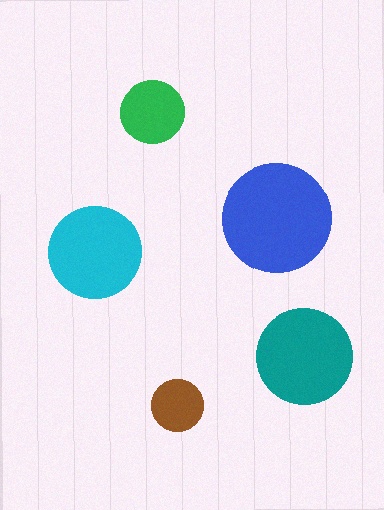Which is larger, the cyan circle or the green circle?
The cyan one.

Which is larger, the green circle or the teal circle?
The teal one.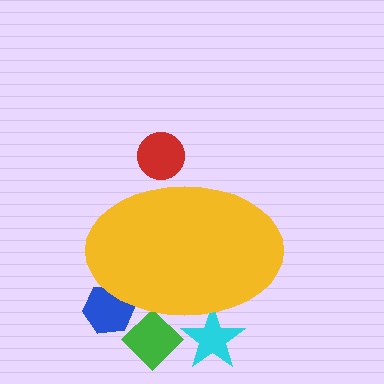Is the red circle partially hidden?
Yes, the red circle is partially hidden behind the yellow ellipse.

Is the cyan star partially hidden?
Yes, the cyan star is partially hidden behind the yellow ellipse.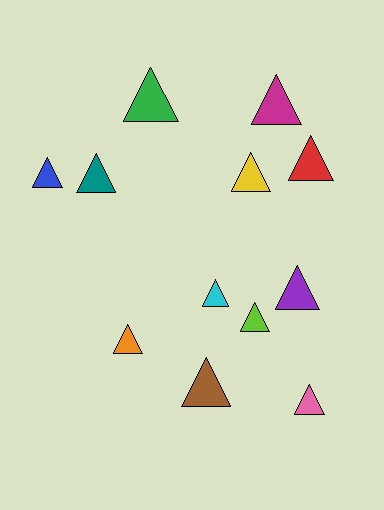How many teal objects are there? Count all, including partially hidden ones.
There is 1 teal object.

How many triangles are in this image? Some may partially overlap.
There are 12 triangles.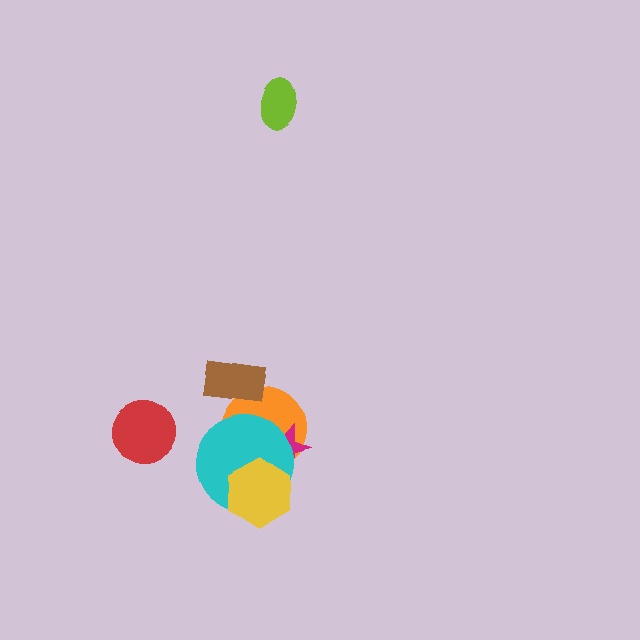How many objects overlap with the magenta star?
3 objects overlap with the magenta star.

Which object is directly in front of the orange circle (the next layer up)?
The magenta star is directly in front of the orange circle.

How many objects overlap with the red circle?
0 objects overlap with the red circle.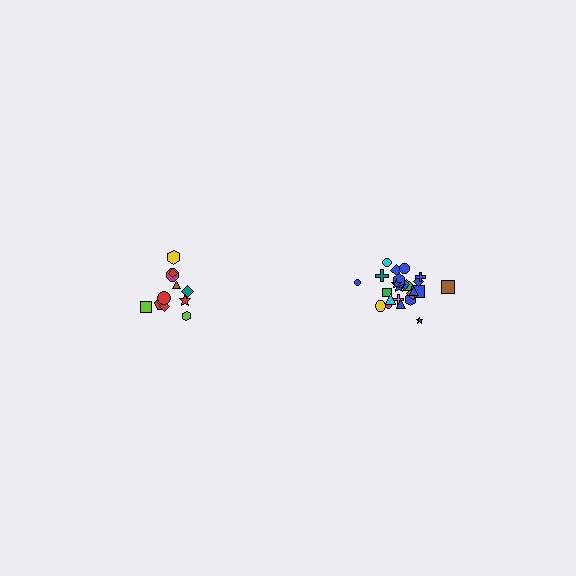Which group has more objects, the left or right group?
The right group.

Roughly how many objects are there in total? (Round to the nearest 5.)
Roughly 35 objects in total.